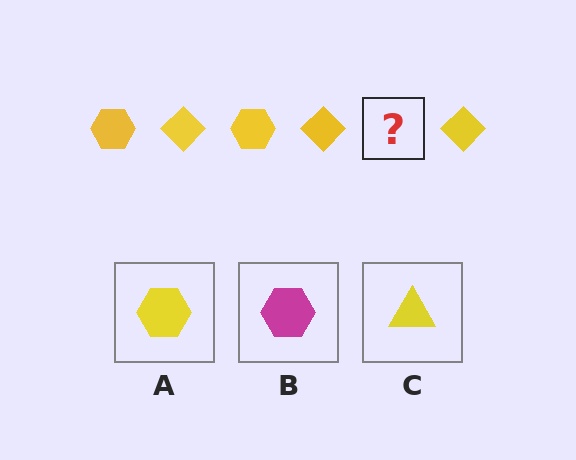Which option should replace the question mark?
Option A.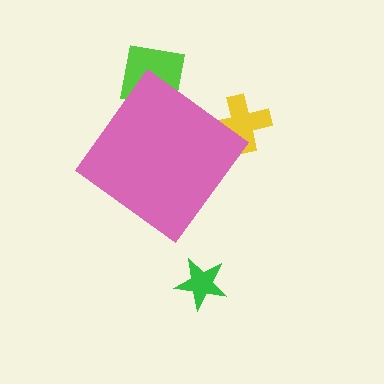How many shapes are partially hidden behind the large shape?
2 shapes are partially hidden.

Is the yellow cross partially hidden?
Yes, the yellow cross is partially hidden behind the pink diamond.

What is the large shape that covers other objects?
A pink diamond.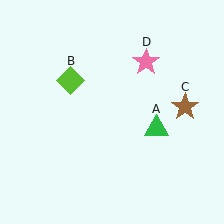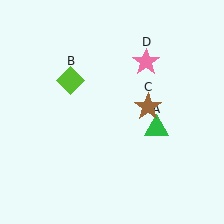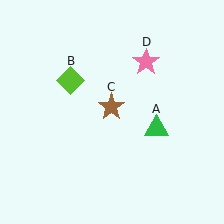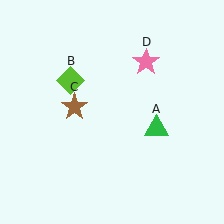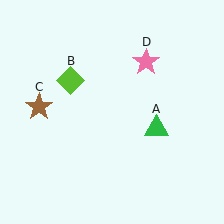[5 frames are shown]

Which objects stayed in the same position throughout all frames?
Green triangle (object A) and lime diamond (object B) and pink star (object D) remained stationary.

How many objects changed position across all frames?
1 object changed position: brown star (object C).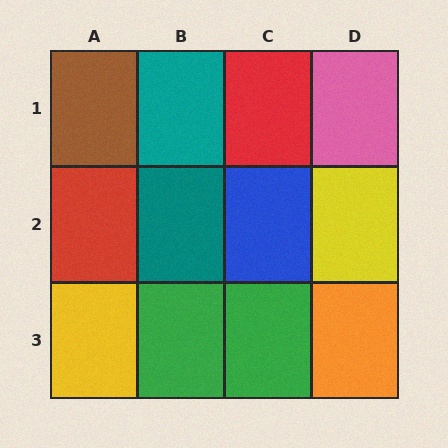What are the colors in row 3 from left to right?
Yellow, green, green, orange.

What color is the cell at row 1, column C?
Red.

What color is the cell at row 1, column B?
Teal.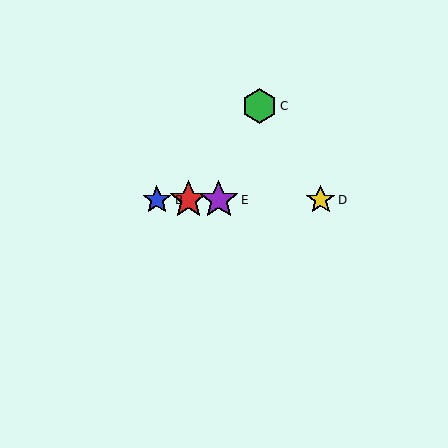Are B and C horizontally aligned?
No, B is at y≈200 and C is at y≈106.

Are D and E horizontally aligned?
Yes, both are at y≈200.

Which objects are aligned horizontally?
Objects A, B, D, E are aligned horizontally.